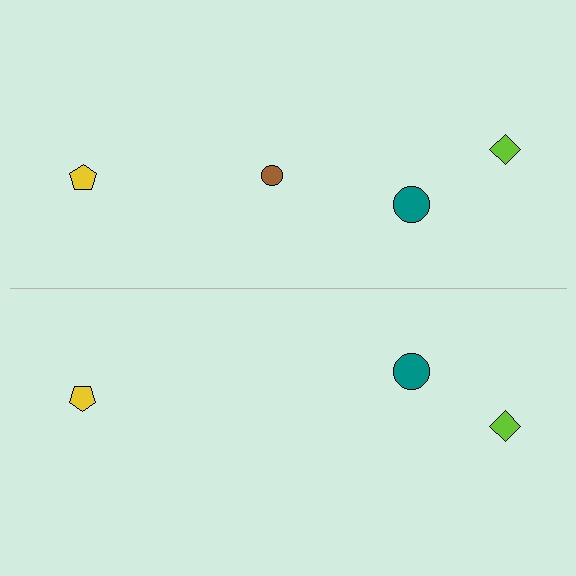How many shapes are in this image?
There are 7 shapes in this image.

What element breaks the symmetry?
A brown circle is missing from the bottom side.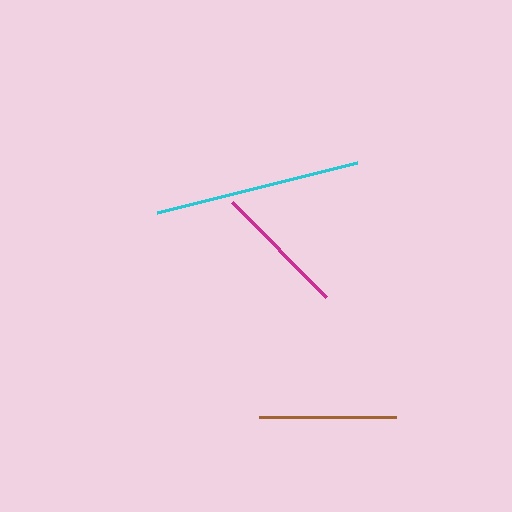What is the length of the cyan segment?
The cyan segment is approximately 207 pixels long.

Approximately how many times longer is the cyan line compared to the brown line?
The cyan line is approximately 1.5 times the length of the brown line.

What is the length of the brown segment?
The brown segment is approximately 137 pixels long.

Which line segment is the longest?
The cyan line is the longest at approximately 207 pixels.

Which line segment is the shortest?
The magenta line is the shortest at approximately 134 pixels.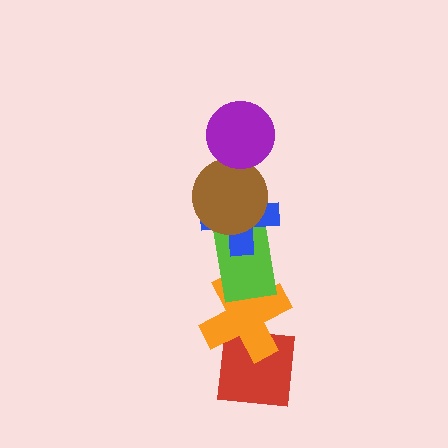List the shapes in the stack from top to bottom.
From top to bottom: the purple circle, the brown circle, the blue cross, the lime rectangle, the orange cross, the red square.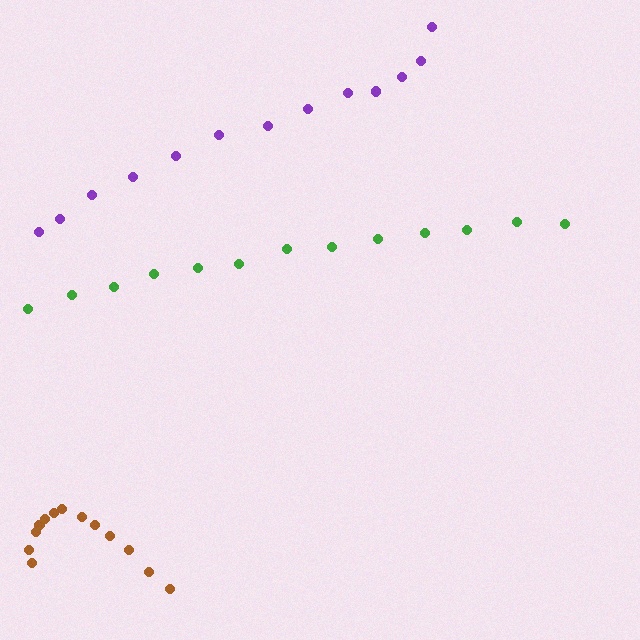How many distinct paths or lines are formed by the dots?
There are 3 distinct paths.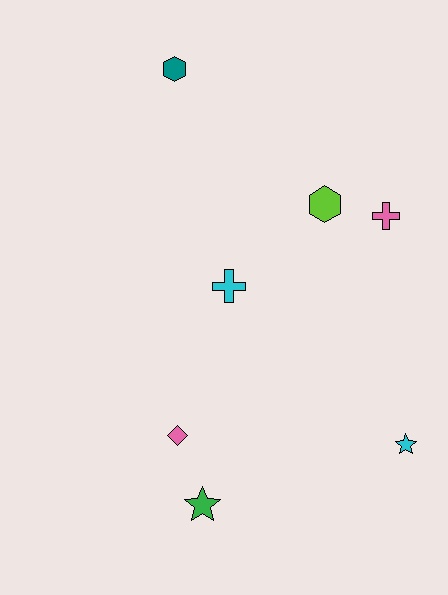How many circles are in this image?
There are no circles.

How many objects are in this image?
There are 7 objects.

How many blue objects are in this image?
There are no blue objects.